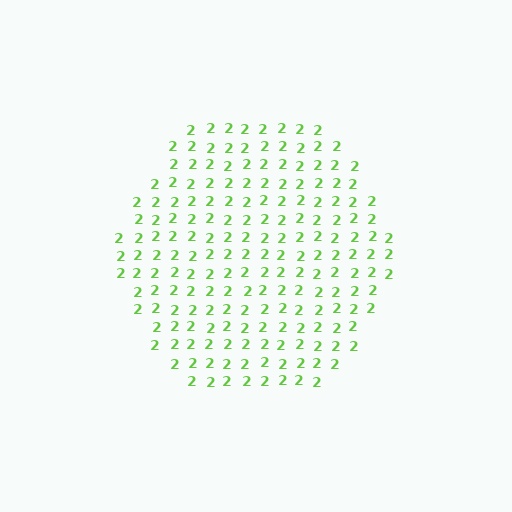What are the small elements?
The small elements are digit 2's.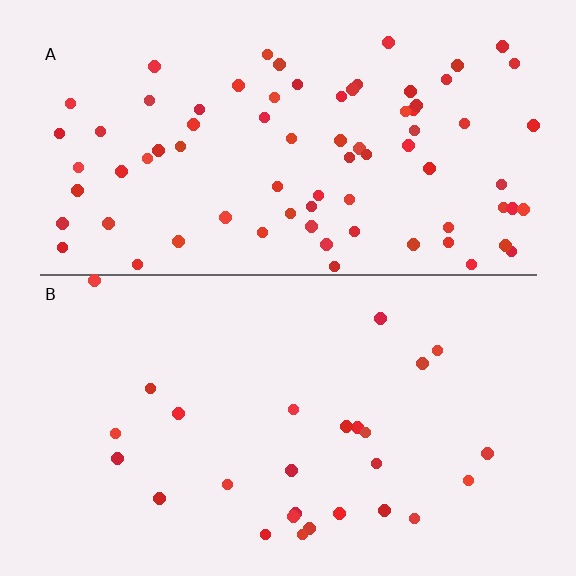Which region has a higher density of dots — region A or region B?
A (the top).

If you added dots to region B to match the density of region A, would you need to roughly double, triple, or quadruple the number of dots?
Approximately triple.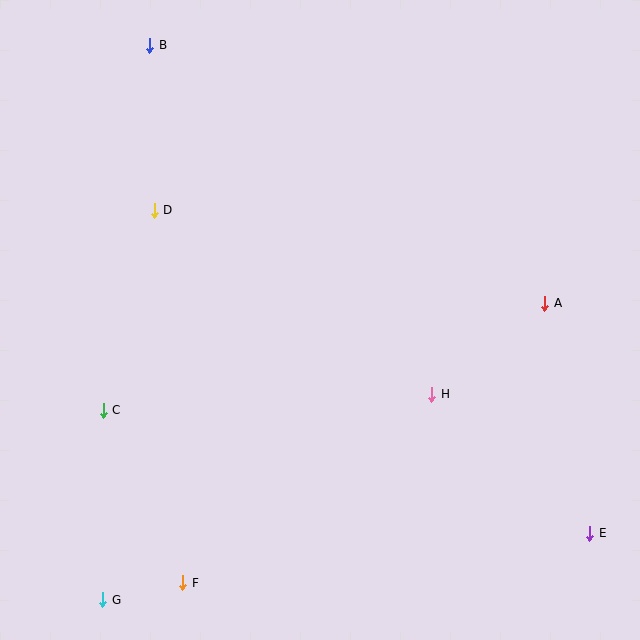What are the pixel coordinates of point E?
Point E is at (590, 533).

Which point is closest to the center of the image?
Point H at (432, 394) is closest to the center.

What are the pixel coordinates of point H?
Point H is at (432, 394).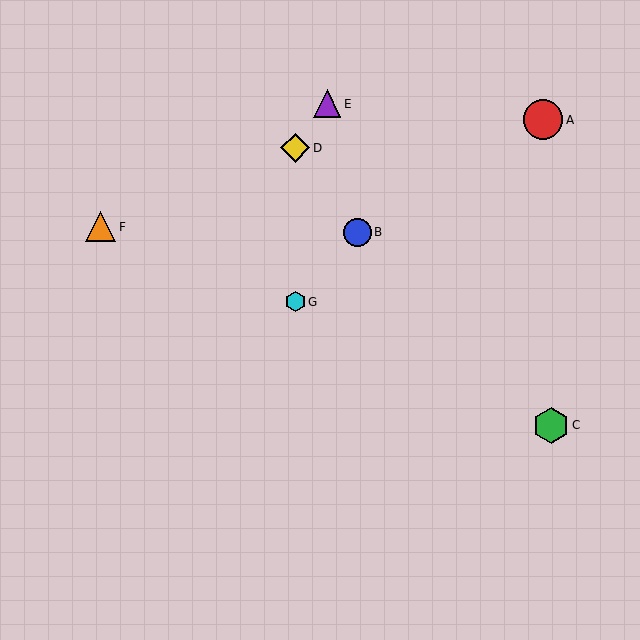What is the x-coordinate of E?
Object E is at x≈327.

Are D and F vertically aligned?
No, D is at x≈295 and F is at x≈100.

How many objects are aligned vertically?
2 objects (D, G) are aligned vertically.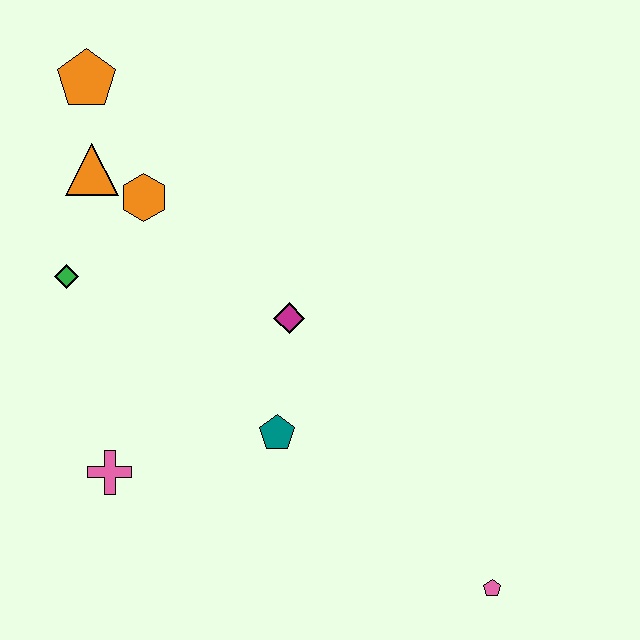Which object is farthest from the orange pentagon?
The pink pentagon is farthest from the orange pentagon.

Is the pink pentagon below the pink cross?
Yes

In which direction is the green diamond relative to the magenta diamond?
The green diamond is to the left of the magenta diamond.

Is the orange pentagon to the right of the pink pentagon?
No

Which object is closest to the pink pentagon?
The teal pentagon is closest to the pink pentagon.